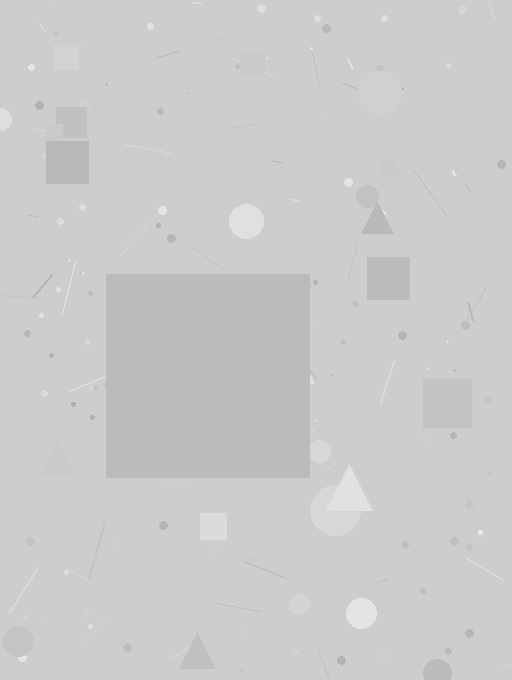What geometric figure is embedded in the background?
A square is embedded in the background.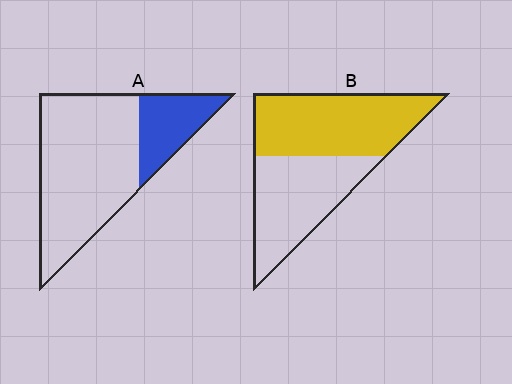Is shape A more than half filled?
No.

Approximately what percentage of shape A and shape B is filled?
A is approximately 25% and B is approximately 55%.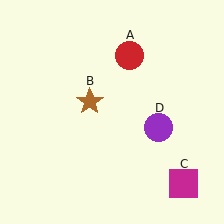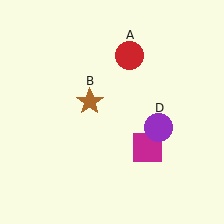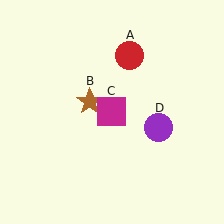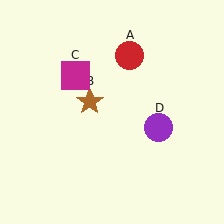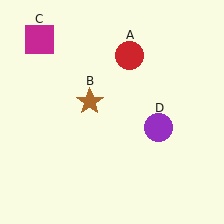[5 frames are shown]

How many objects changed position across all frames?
1 object changed position: magenta square (object C).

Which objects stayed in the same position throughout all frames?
Red circle (object A) and brown star (object B) and purple circle (object D) remained stationary.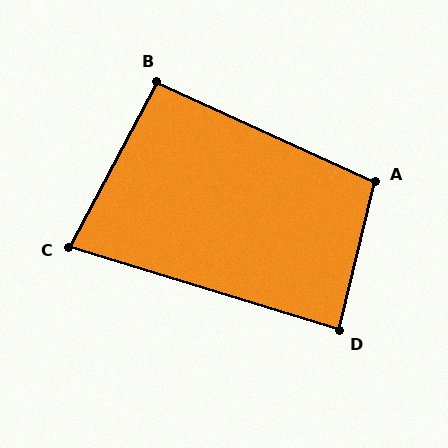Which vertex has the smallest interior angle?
C, at approximately 79 degrees.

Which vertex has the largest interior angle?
A, at approximately 101 degrees.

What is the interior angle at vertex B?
Approximately 94 degrees (approximately right).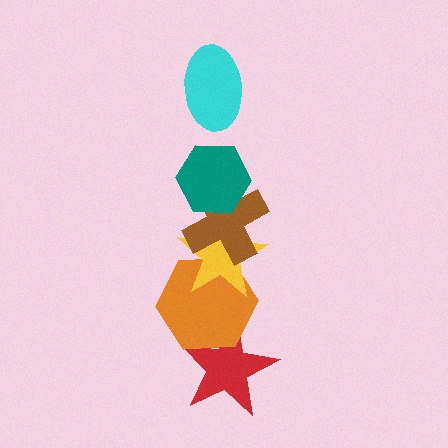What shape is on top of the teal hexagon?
The cyan ellipse is on top of the teal hexagon.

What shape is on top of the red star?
The orange hexagon is on top of the red star.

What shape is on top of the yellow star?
The brown cross is on top of the yellow star.